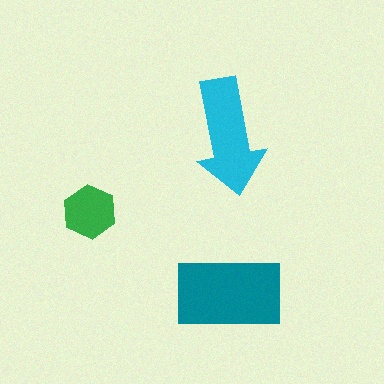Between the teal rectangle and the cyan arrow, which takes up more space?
The teal rectangle.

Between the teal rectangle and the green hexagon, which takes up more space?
The teal rectangle.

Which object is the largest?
The teal rectangle.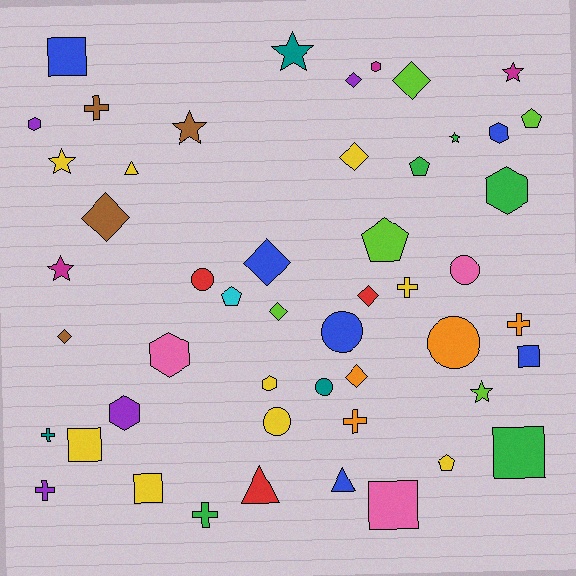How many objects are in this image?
There are 50 objects.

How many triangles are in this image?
There are 3 triangles.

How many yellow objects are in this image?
There are 9 yellow objects.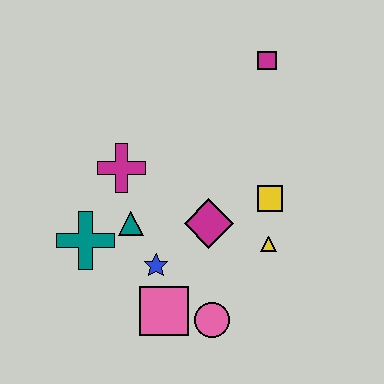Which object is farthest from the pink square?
The magenta square is farthest from the pink square.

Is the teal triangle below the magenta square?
Yes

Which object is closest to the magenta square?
The yellow square is closest to the magenta square.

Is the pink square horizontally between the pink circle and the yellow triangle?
No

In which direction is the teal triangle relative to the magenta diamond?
The teal triangle is to the left of the magenta diamond.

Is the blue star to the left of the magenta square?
Yes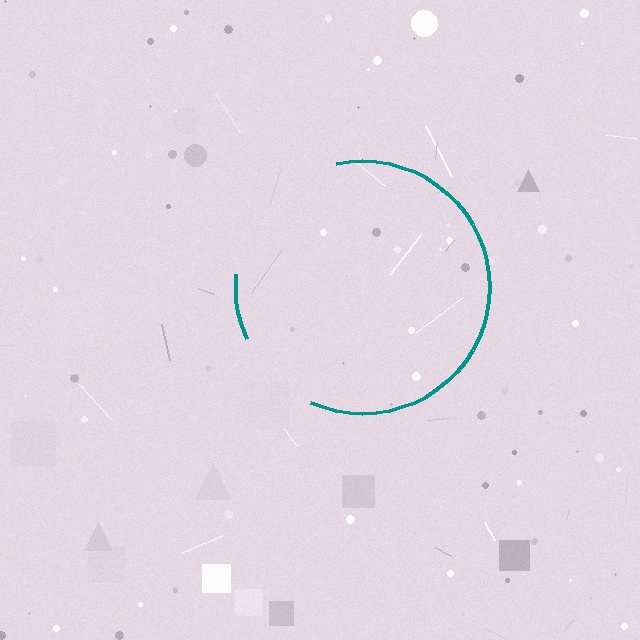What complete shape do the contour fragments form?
The contour fragments form a circle.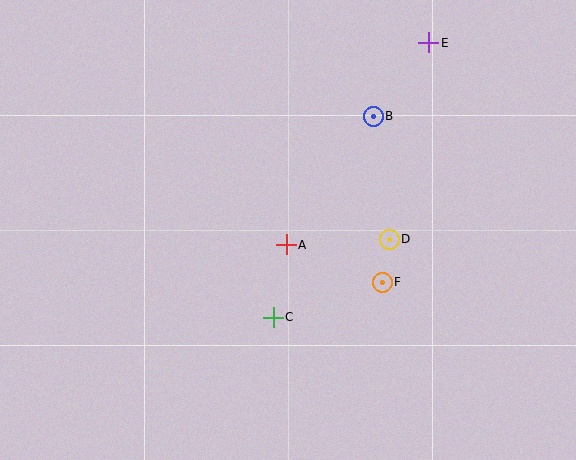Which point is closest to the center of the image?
Point A at (286, 245) is closest to the center.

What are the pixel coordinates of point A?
Point A is at (286, 245).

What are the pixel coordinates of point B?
Point B is at (373, 116).